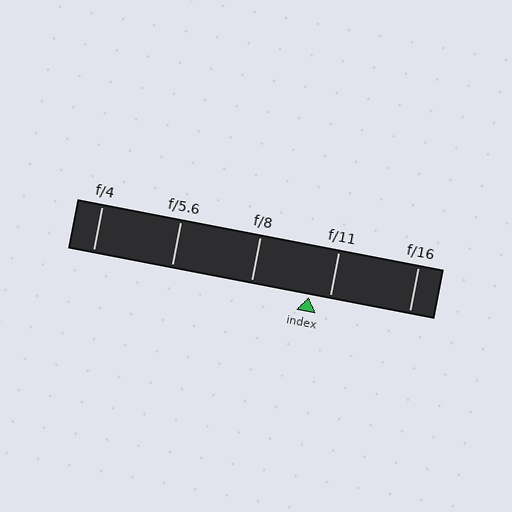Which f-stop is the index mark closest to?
The index mark is closest to f/11.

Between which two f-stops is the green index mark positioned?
The index mark is between f/8 and f/11.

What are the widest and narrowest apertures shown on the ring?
The widest aperture shown is f/4 and the narrowest is f/16.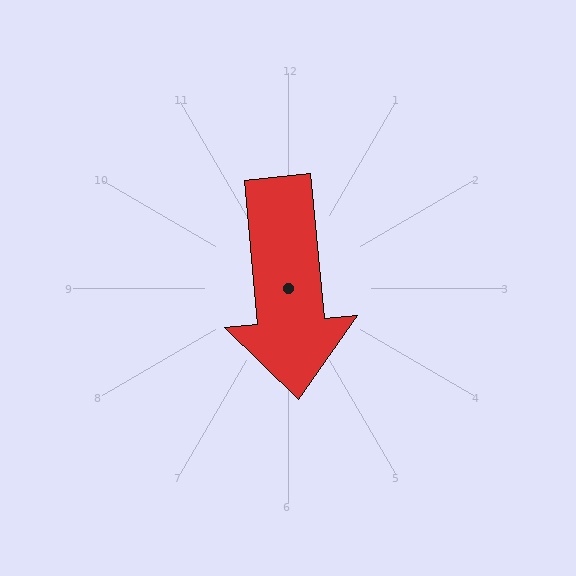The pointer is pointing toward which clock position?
Roughly 6 o'clock.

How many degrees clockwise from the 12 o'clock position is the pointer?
Approximately 175 degrees.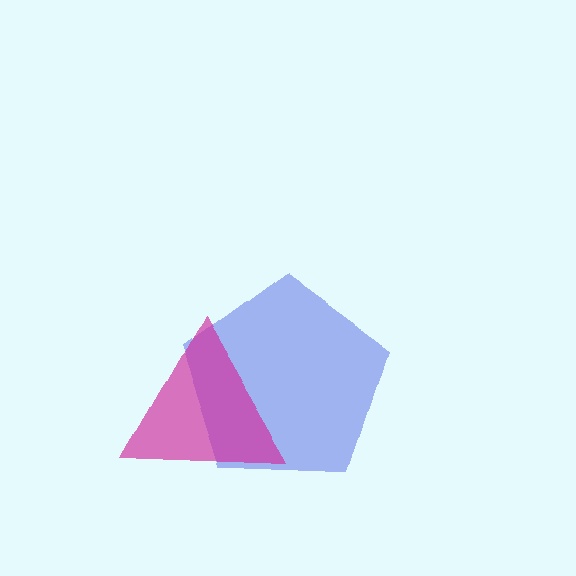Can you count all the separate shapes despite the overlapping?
Yes, there are 2 separate shapes.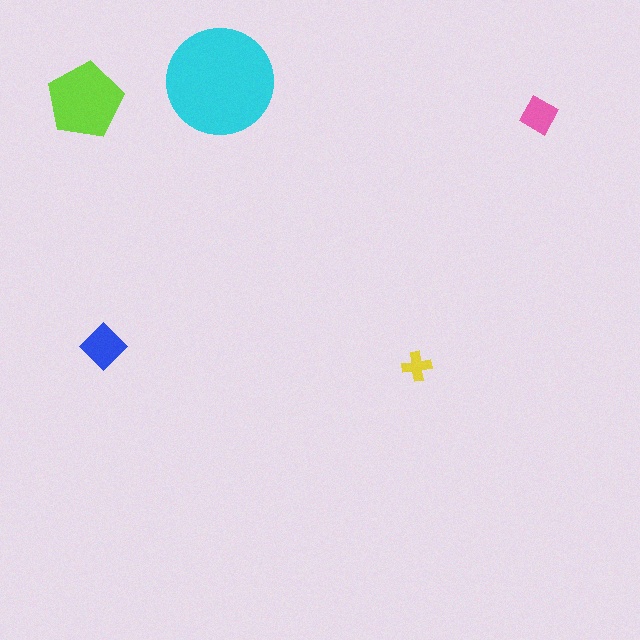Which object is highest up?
The cyan circle is topmost.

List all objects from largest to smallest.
The cyan circle, the lime pentagon, the blue diamond, the pink square, the yellow cross.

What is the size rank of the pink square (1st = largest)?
4th.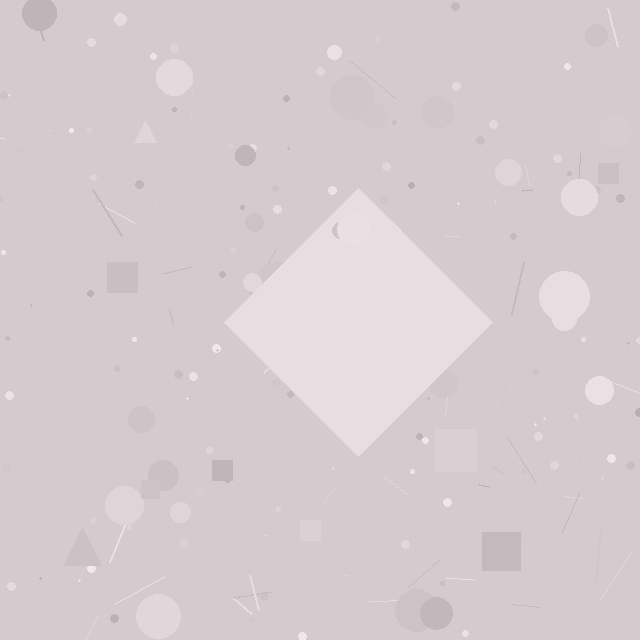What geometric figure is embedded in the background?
A diamond is embedded in the background.